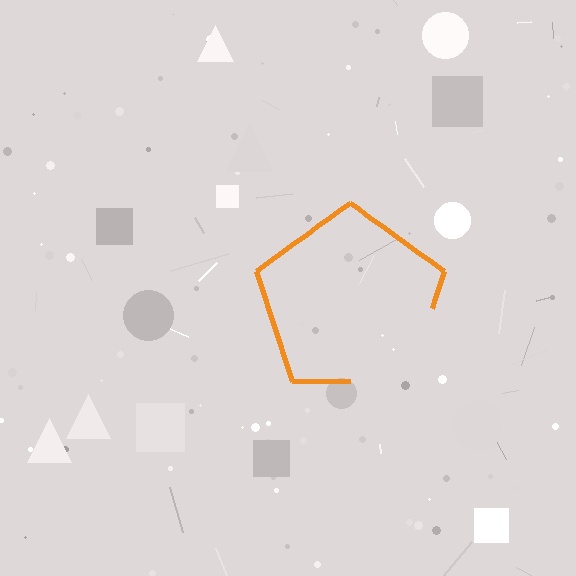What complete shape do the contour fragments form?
The contour fragments form a pentagon.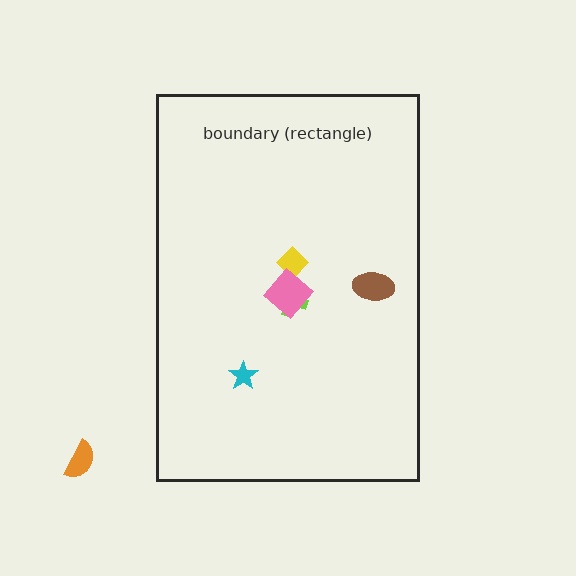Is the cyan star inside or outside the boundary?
Inside.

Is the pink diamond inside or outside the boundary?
Inside.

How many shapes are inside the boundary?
5 inside, 1 outside.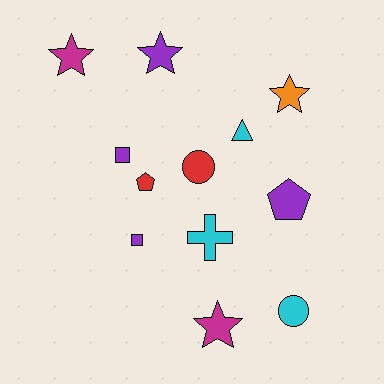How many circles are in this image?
There are 2 circles.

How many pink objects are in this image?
There are no pink objects.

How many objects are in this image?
There are 12 objects.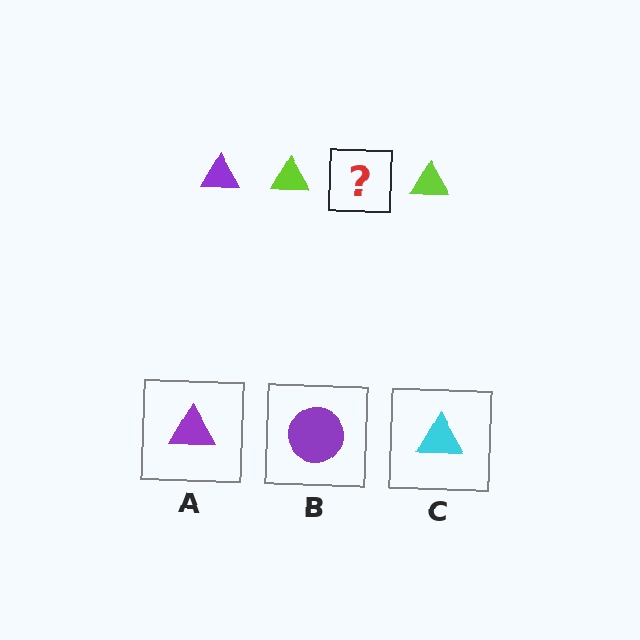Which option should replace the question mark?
Option A.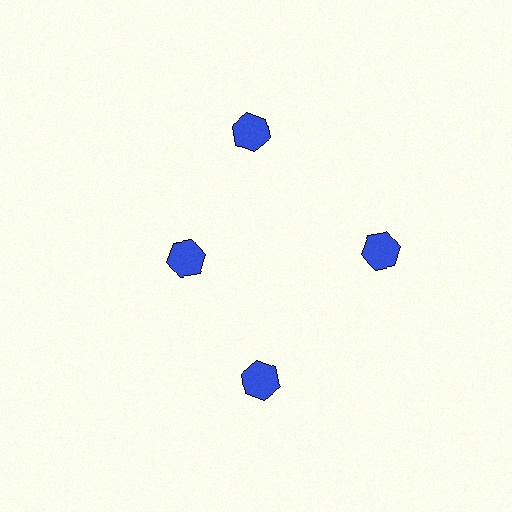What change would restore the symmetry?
The symmetry would be restored by moving it outward, back onto the ring so that all 4 hexagons sit at equal angles and equal distance from the center.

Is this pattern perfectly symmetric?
No. The 4 blue hexagons are arranged in a ring, but one element near the 9 o'clock position is pulled inward toward the center, breaking the 4-fold rotational symmetry.